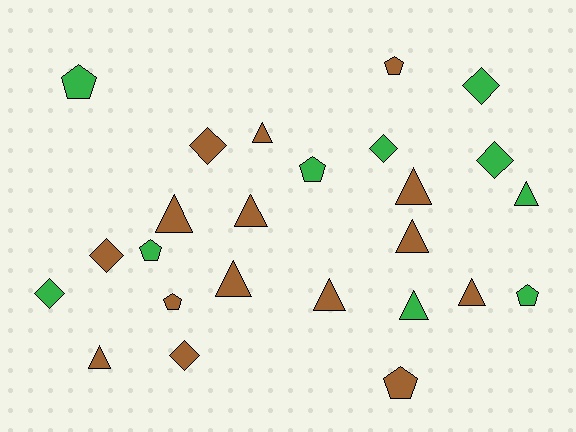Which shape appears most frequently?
Triangle, with 11 objects.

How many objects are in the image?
There are 25 objects.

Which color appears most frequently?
Brown, with 15 objects.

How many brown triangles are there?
There are 9 brown triangles.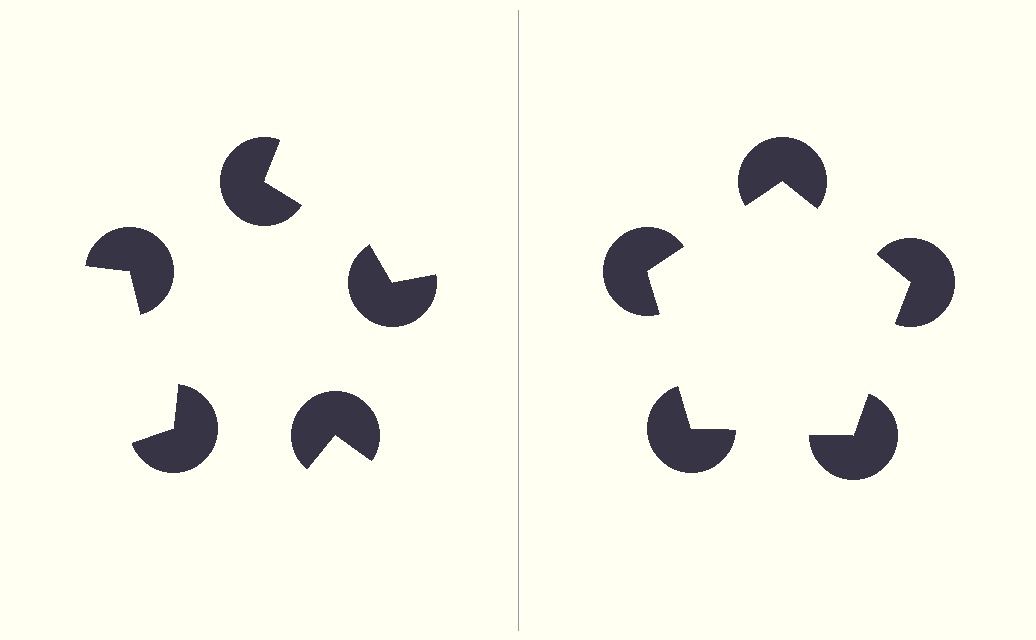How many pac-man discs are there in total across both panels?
10 — 5 on each side.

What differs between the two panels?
The pac-man discs are positioned identically on both sides; only the wedge orientations differ. On the right they align to a pentagon; on the left they are misaligned.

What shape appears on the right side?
An illusory pentagon.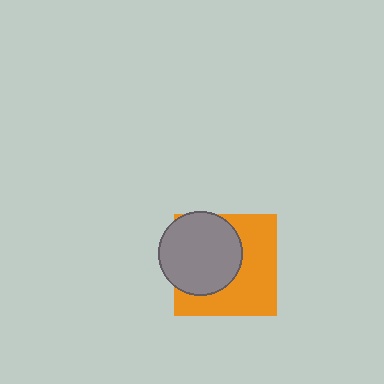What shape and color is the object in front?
The object in front is a gray circle.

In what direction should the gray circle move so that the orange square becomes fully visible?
The gray circle should move toward the upper-left. That is the shortest direction to clear the overlap and leave the orange square fully visible.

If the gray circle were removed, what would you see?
You would see the complete orange square.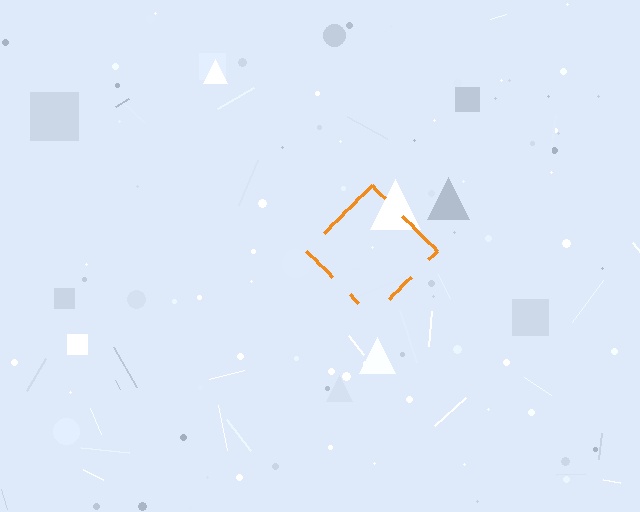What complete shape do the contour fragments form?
The contour fragments form a diamond.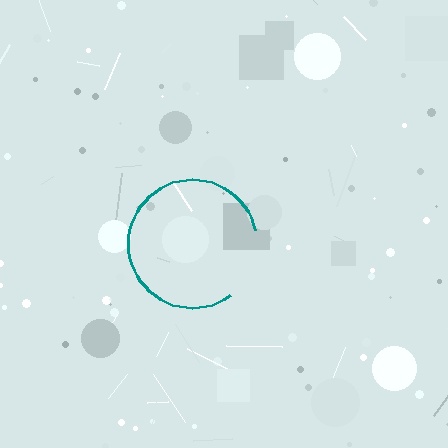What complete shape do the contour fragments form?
The contour fragments form a circle.